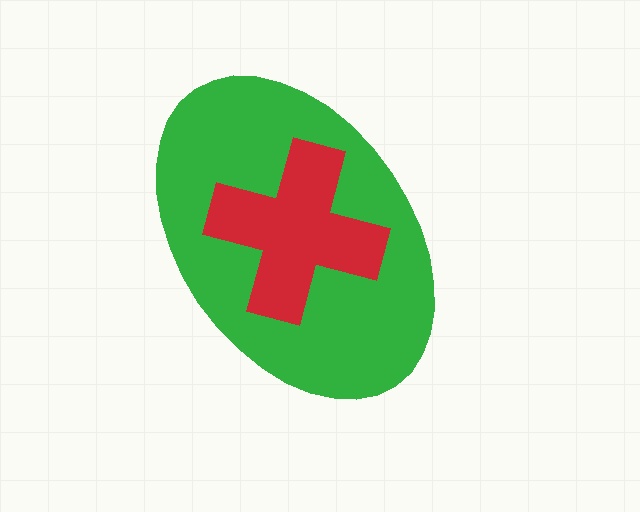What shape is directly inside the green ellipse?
The red cross.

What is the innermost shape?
The red cross.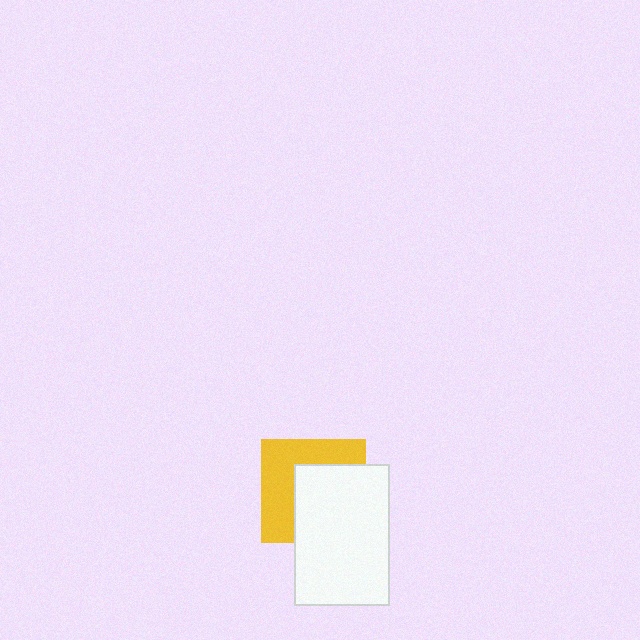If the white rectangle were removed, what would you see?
You would see the complete yellow square.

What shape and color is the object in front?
The object in front is a white rectangle.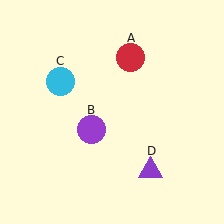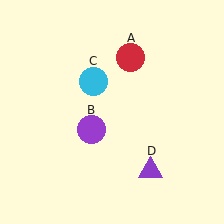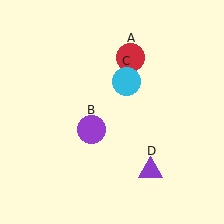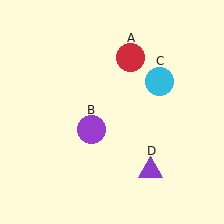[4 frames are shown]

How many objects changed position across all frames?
1 object changed position: cyan circle (object C).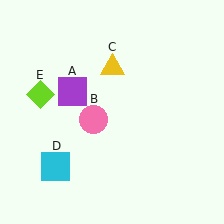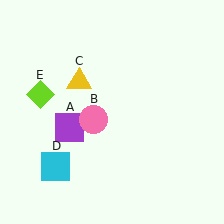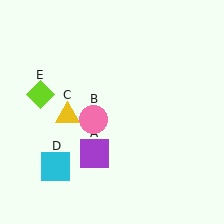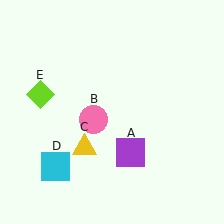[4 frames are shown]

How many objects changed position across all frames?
2 objects changed position: purple square (object A), yellow triangle (object C).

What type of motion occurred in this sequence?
The purple square (object A), yellow triangle (object C) rotated counterclockwise around the center of the scene.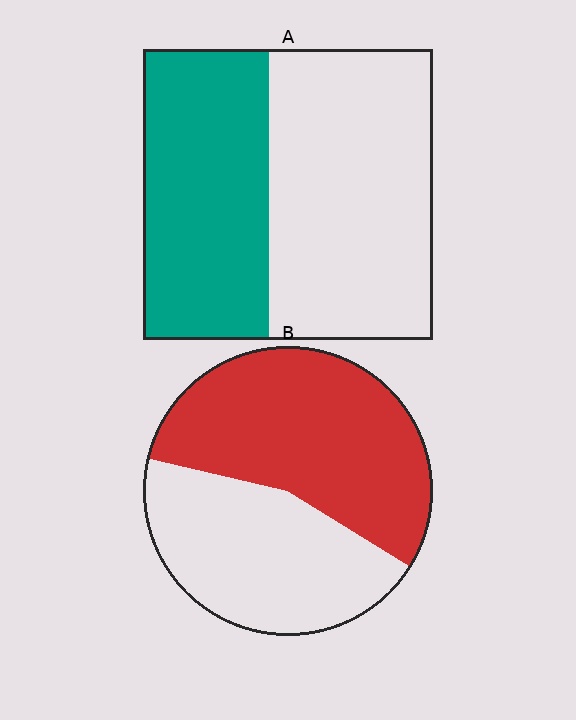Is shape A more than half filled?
No.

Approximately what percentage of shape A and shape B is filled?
A is approximately 45% and B is approximately 55%.